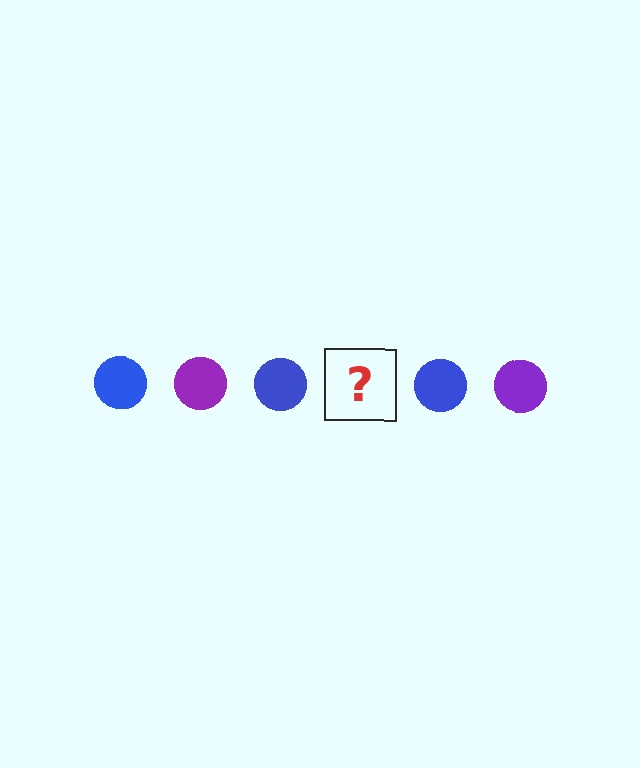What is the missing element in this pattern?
The missing element is a purple circle.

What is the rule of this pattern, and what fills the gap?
The rule is that the pattern cycles through blue, purple circles. The gap should be filled with a purple circle.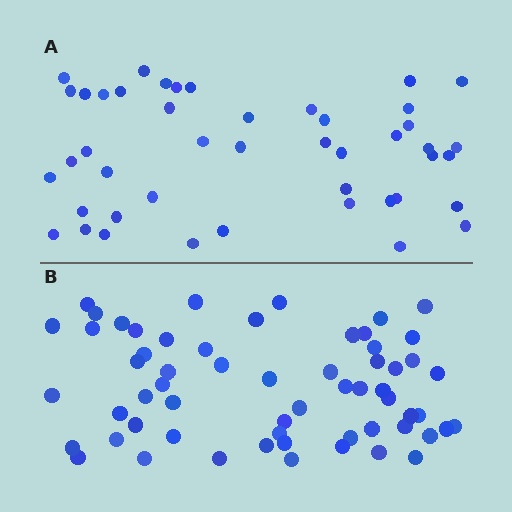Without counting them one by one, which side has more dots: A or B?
Region B (the bottom region) has more dots.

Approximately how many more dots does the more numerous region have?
Region B has approximately 15 more dots than region A.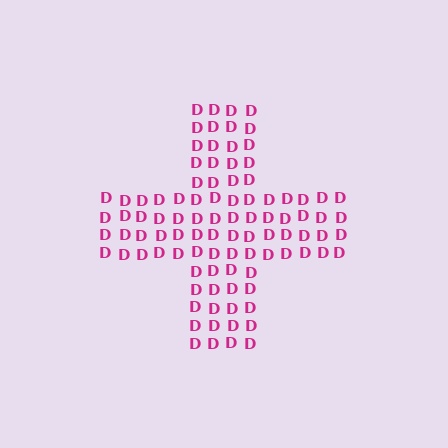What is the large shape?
The large shape is a cross.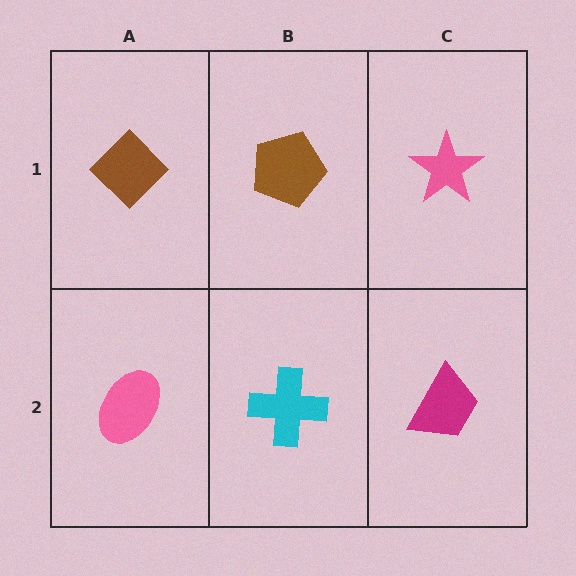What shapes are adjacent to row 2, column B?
A brown pentagon (row 1, column B), a pink ellipse (row 2, column A), a magenta trapezoid (row 2, column C).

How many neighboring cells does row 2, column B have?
3.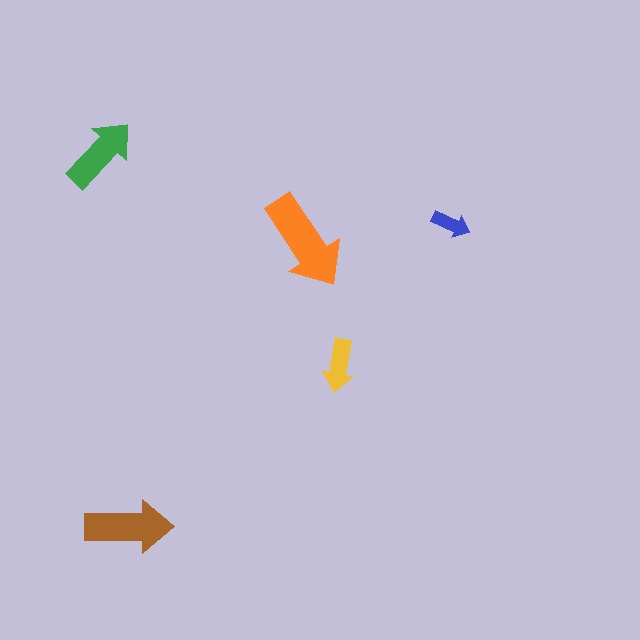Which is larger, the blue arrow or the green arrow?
The green one.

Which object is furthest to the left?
The green arrow is leftmost.